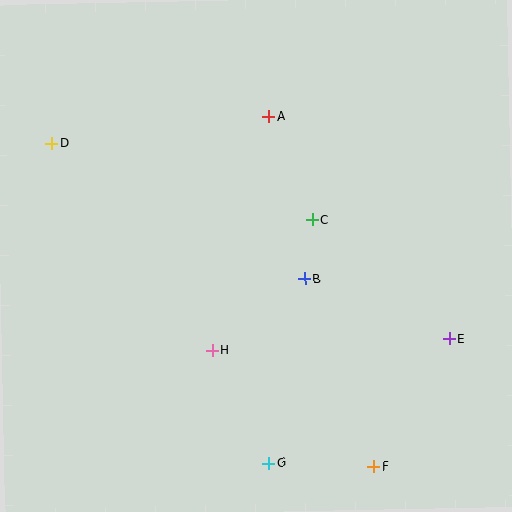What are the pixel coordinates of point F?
Point F is at (374, 467).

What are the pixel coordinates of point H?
Point H is at (212, 350).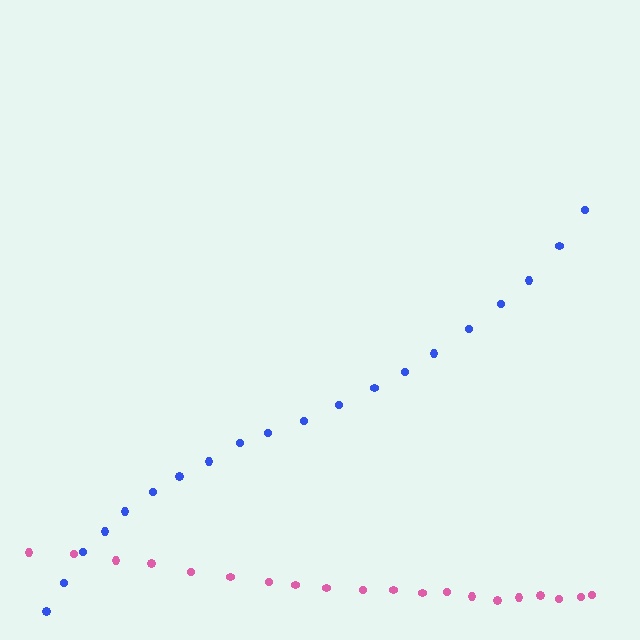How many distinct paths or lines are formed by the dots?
There are 2 distinct paths.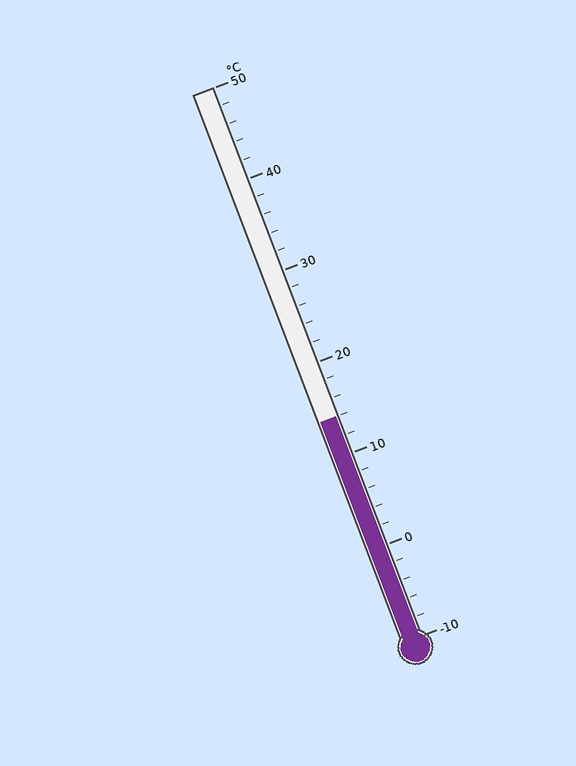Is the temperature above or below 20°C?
The temperature is below 20°C.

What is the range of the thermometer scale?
The thermometer scale ranges from -10°C to 50°C.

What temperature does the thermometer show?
The thermometer shows approximately 14°C.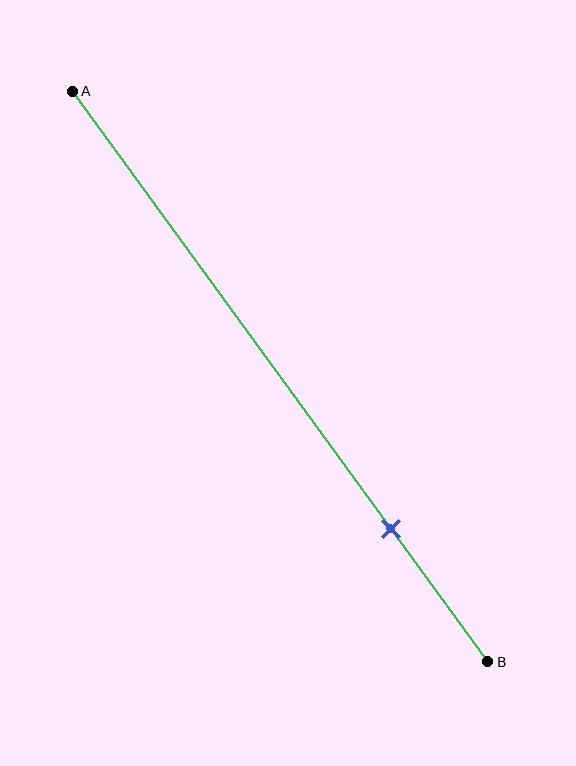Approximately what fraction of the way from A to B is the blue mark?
The blue mark is approximately 75% of the way from A to B.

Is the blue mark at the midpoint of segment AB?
No, the mark is at about 75% from A, not at the 50% midpoint.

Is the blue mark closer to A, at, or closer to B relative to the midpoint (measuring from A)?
The blue mark is closer to point B than the midpoint of segment AB.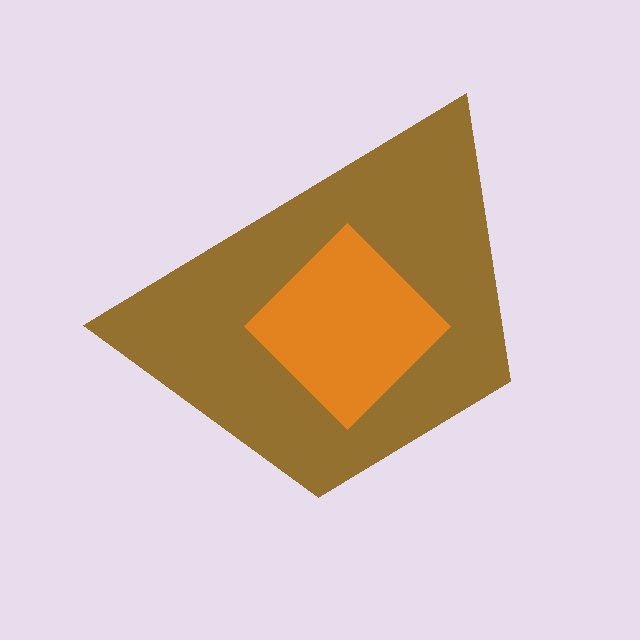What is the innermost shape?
The orange diamond.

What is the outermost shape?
The brown trapezoid.